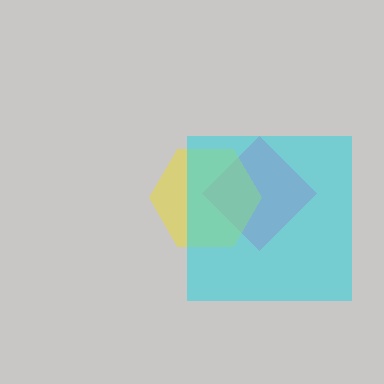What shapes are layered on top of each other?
The layered shapes are: a pink diamond, a yellow hexagon, a cyan square.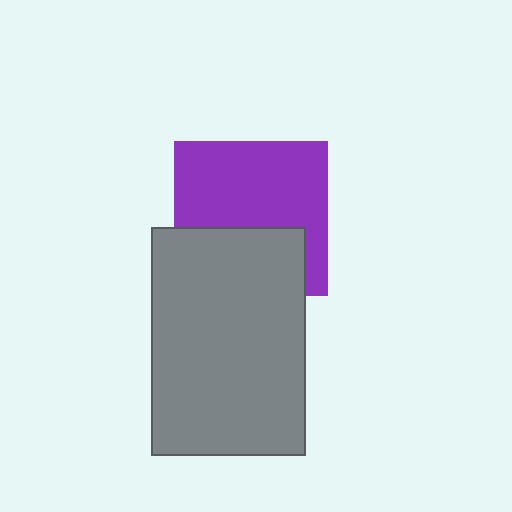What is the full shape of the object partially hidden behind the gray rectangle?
The partially hidden object is a purple square.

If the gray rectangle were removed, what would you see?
You would see the complete purple square.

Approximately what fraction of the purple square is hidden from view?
Roughly 38% of the purple square is hidden behind the gray rectangle.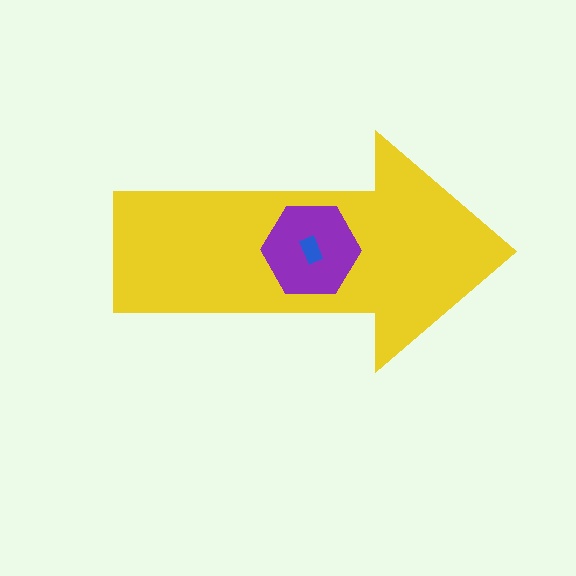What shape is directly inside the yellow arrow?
The purple hexagon.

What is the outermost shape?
The yellow arrow.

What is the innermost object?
The blue rectangle.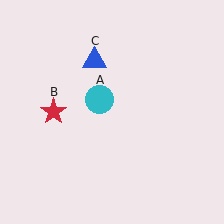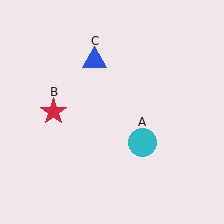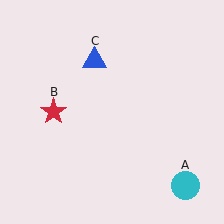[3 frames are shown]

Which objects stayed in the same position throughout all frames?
Red star (object B) and blue triangle (object C) remained stationary.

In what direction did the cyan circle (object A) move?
The cyan circle (object A) moved down and to the right.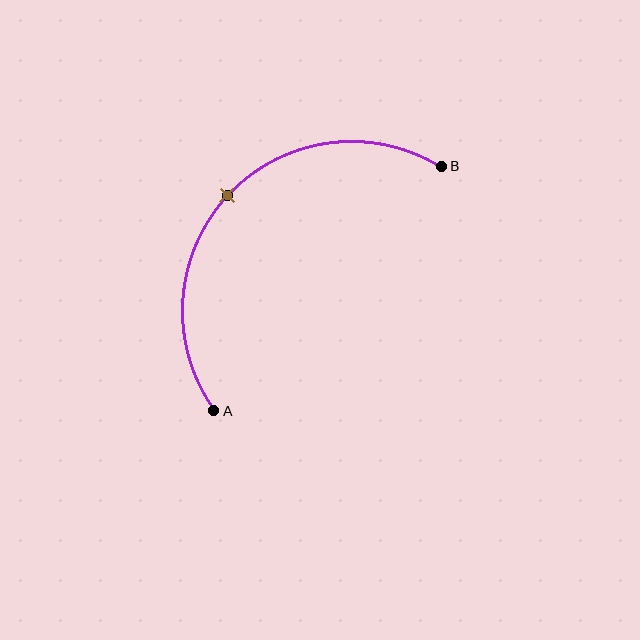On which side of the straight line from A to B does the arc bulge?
The arc bulges above and to the left of the straight line connecting A and B.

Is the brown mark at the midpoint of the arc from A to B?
Yes. The brown mark lies on the arc at equal arc-length from both A and B — it is the arc midpoint.